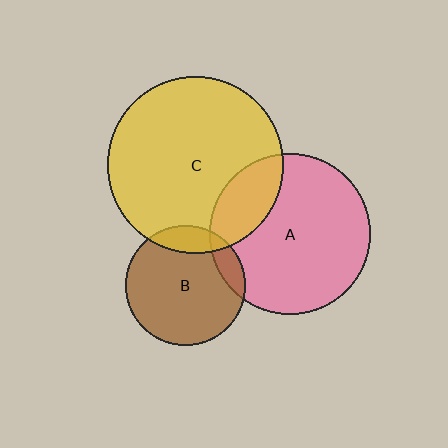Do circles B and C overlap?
Yes.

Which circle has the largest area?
Circle C (yellow).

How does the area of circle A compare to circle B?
Approximately 1.8 times.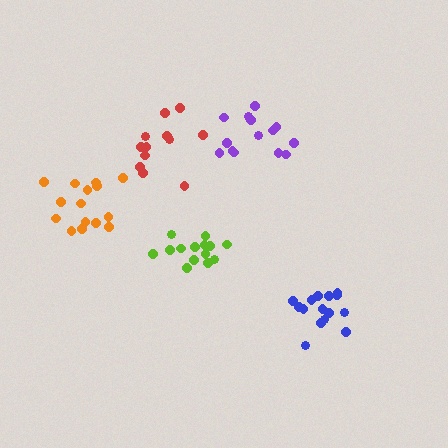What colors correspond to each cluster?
The clusters are colored: orange, lime, purple, red, blue.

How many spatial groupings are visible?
There are 5 spatial groupings.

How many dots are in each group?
Group 1: 15 dots, Group 2: 14 dots, Group 3: 14 dots, Group 4: 12 dots, Group 5: 15 dots (70 total).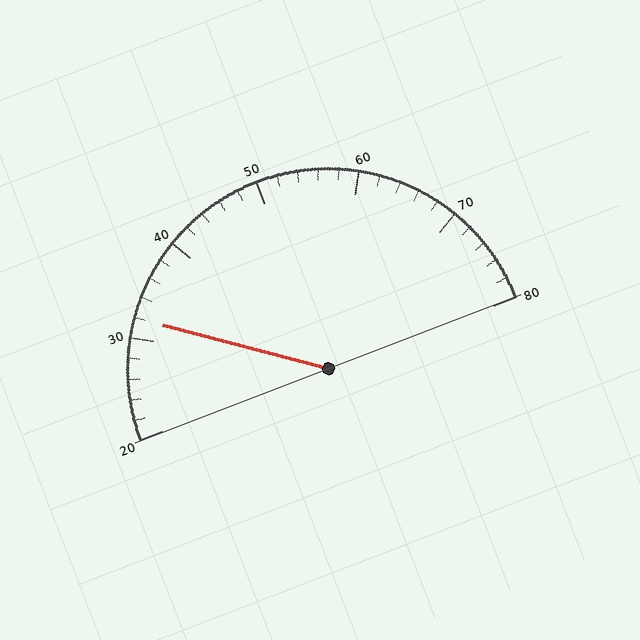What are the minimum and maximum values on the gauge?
The gauge ranges from 20 to 80.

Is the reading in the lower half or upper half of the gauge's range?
The reading is in the lower half of the range (20 to 80).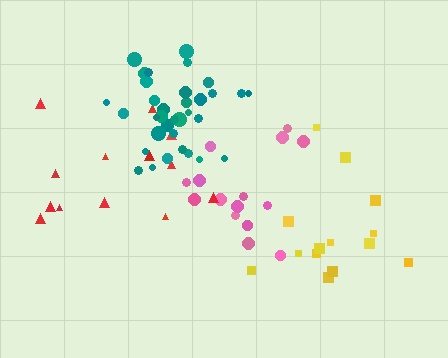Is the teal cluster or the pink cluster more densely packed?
Teal.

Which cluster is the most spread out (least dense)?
Red.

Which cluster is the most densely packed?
Teal.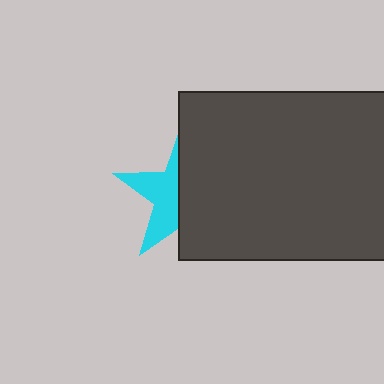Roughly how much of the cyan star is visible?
A small part of it is visible (roughly 42%).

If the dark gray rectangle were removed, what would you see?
You would see the complete cyan star.